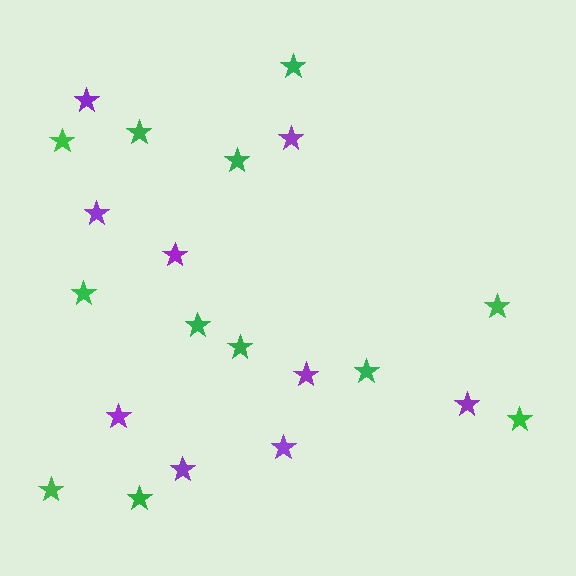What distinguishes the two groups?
There are 2 groups: one group of green stars (12) and one group of purple stars (9).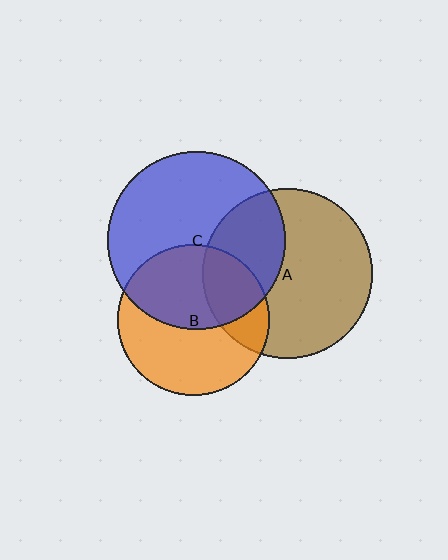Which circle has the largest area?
Circle C (blue).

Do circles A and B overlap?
Yes.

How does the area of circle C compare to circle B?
Approximately 1.4 times.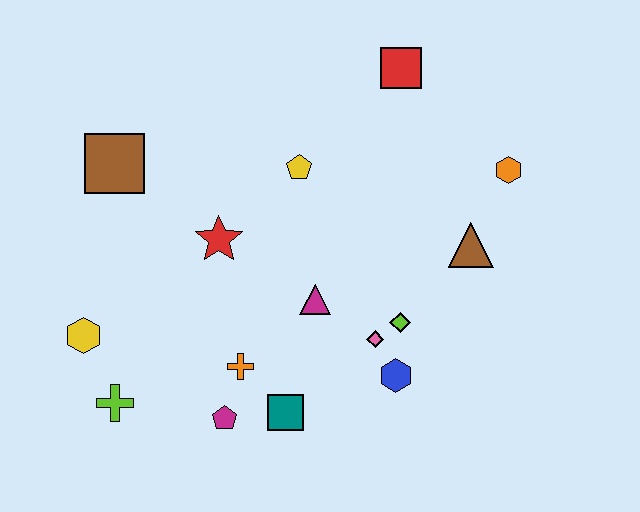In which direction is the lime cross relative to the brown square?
The lime cross is below the brown square.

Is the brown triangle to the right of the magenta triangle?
Yes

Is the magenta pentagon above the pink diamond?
No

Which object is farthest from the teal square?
The red square is farthest from the teal square.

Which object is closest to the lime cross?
The yellow hexagon is closest to the lime cross.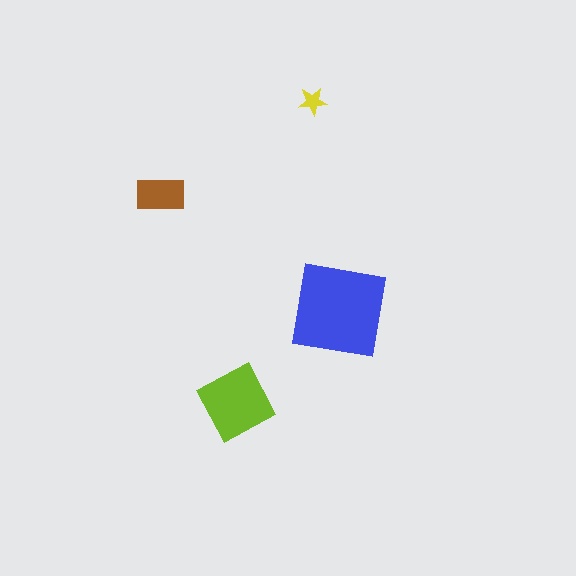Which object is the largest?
The blue square.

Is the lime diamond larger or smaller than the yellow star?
Larger.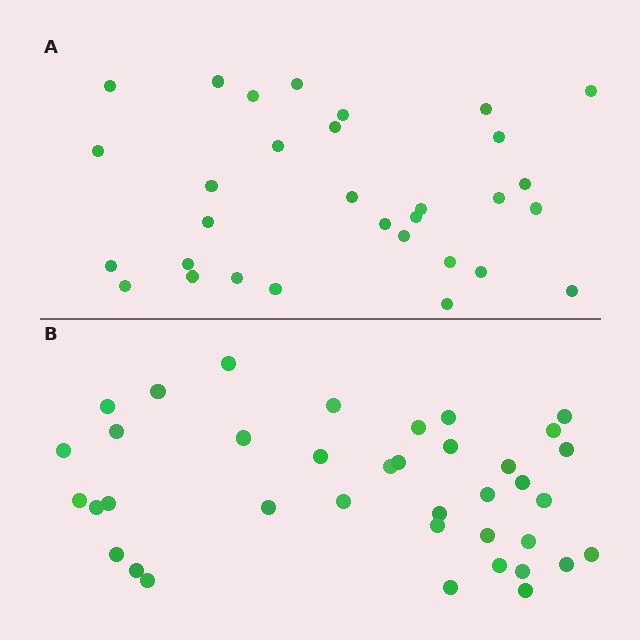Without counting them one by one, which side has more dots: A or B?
Region B (the bottom region) has more dots.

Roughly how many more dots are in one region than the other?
Region B has roughly 8 or so more dots than region A.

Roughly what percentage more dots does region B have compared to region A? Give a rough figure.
About 25% more.